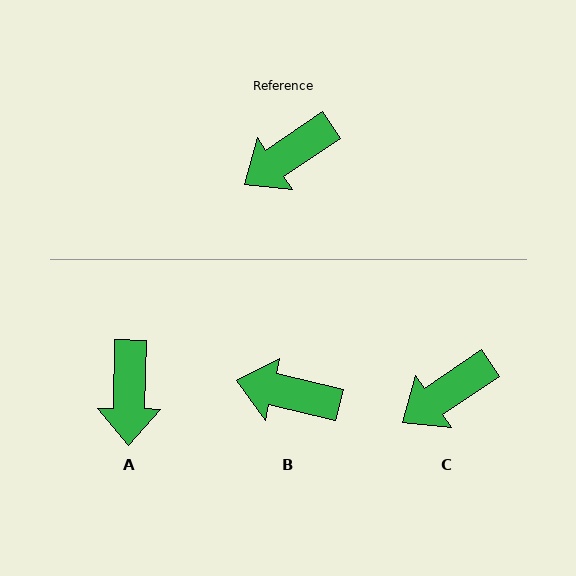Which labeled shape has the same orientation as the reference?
C.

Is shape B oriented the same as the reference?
No, it is off by about 47 degrees.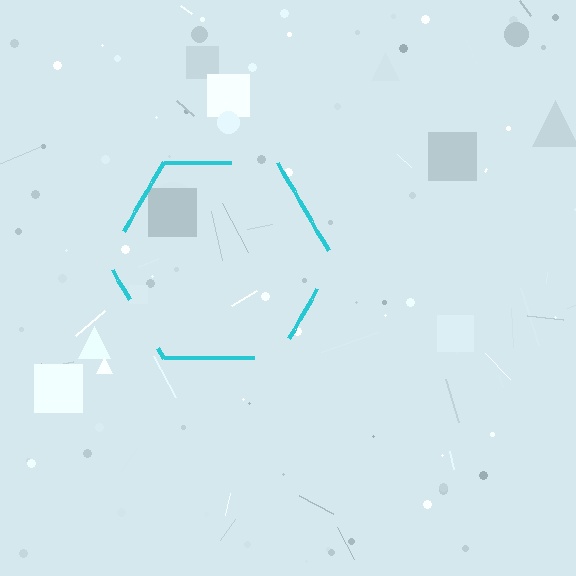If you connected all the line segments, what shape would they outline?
They would outline a hexagon.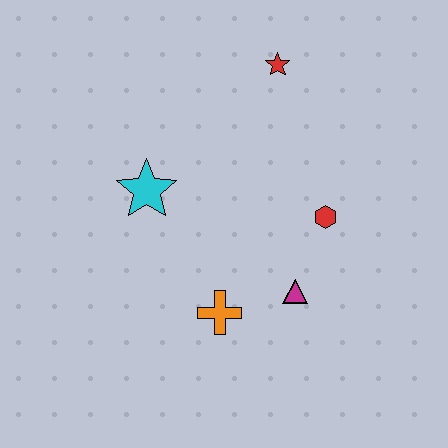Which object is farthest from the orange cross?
The red star is farthest from the orange cross.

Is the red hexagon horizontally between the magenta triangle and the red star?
No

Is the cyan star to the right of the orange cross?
No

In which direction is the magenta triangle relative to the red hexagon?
The magenta triangle is below the red hexagon.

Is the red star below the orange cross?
No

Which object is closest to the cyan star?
The orange cross is closest to the cyan star.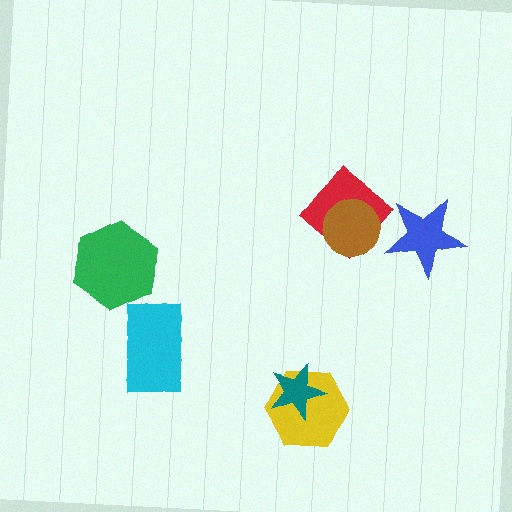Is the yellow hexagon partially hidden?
Yes, it is partially covered by another shape.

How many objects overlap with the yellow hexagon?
1 object overlaps with the yellow hexagon.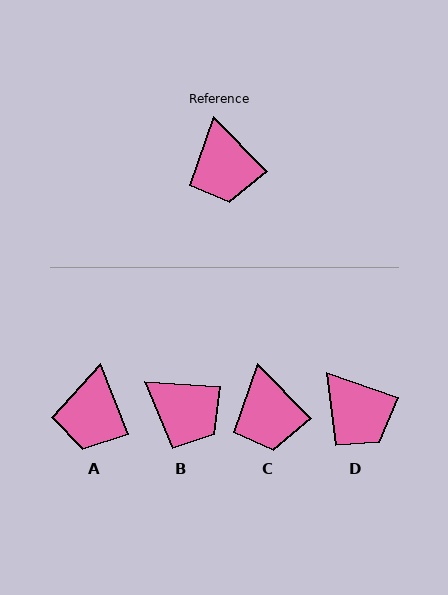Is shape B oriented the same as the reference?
No, it is off by about 42 degrees.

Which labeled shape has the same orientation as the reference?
C.